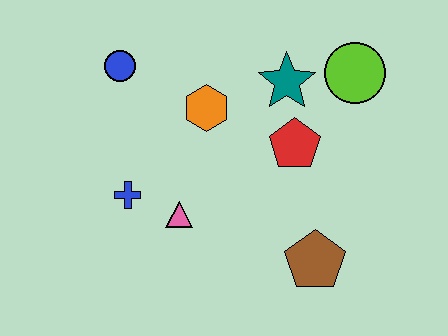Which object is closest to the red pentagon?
The teal star is closest to the red pentagon.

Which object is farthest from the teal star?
The blue cross is farthest from the teal star.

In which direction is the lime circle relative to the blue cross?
The lime circle is to the right of the blue cross.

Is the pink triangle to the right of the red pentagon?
No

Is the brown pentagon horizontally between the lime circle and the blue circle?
Yes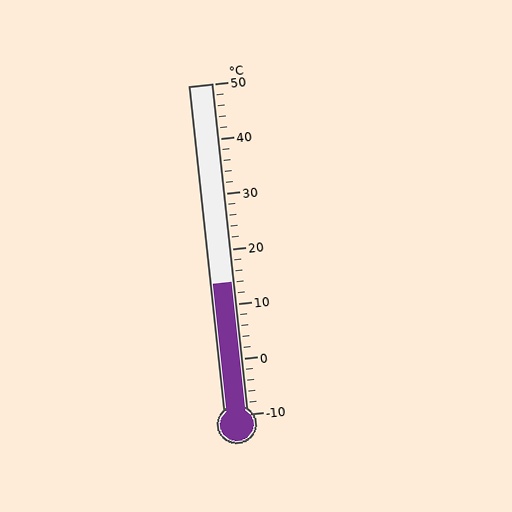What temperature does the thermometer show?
The thermometer shows approximately 14°C.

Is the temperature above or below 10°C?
The temperature is above 10°C.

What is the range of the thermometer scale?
The thermometer scale ranges from -10°C to 50°C.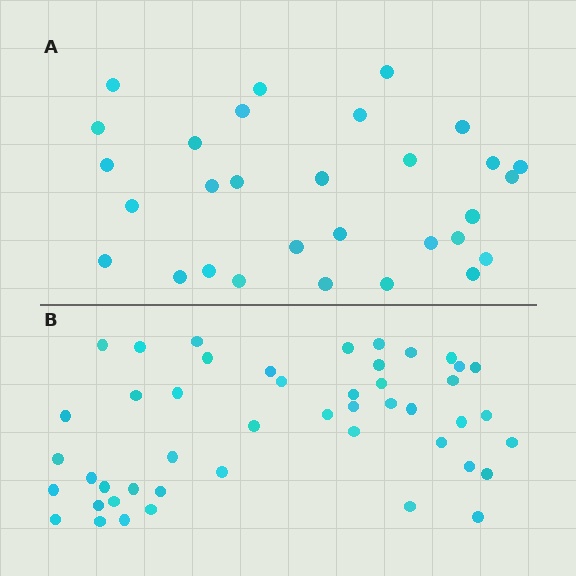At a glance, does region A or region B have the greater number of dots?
Region B (the bottom region) has more dots.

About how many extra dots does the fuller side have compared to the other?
Region B has approximately 15 more dots than region A.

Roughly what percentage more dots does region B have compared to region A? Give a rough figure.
About 55% more.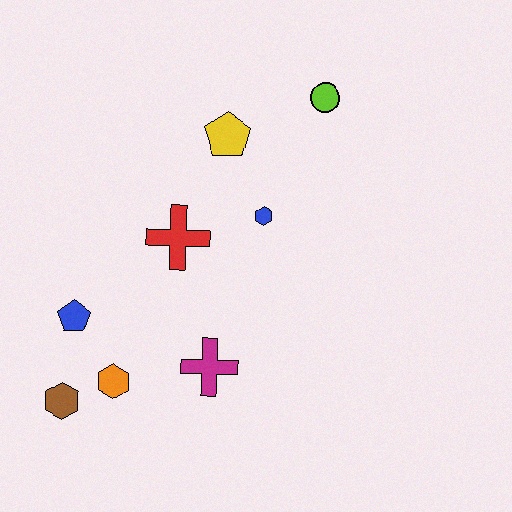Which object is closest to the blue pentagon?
The orange hexagon is closest to the blue pentagon.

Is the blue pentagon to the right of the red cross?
No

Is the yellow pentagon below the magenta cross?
No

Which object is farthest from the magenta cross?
The lime circle is farthest from the magenta cross.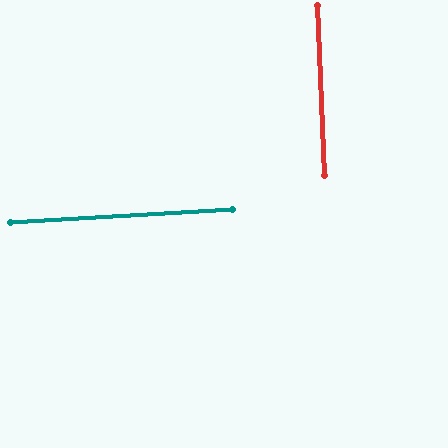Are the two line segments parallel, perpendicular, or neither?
Perpendicular — they meet at approximately 89°.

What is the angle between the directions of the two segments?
Approximately 89 degrees.